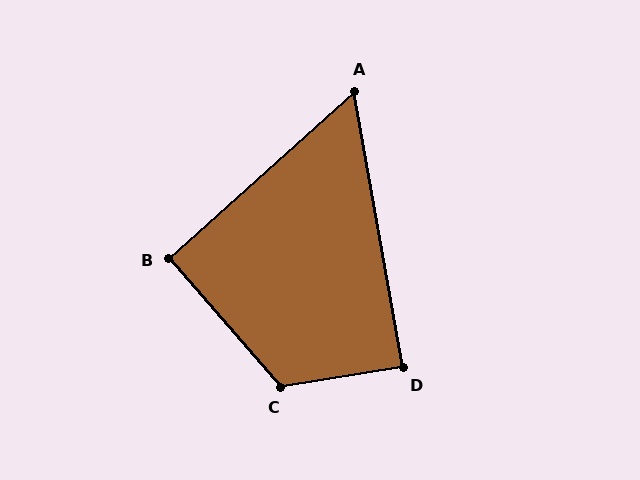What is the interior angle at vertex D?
Approximately 89 degrees (approximately right).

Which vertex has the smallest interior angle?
A, at approximately 58 degrees.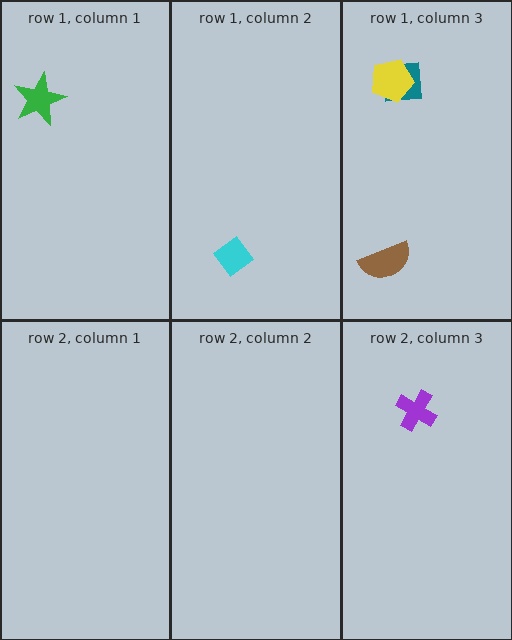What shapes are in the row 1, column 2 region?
The cyan diamond.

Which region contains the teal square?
The row 1, column 3 region.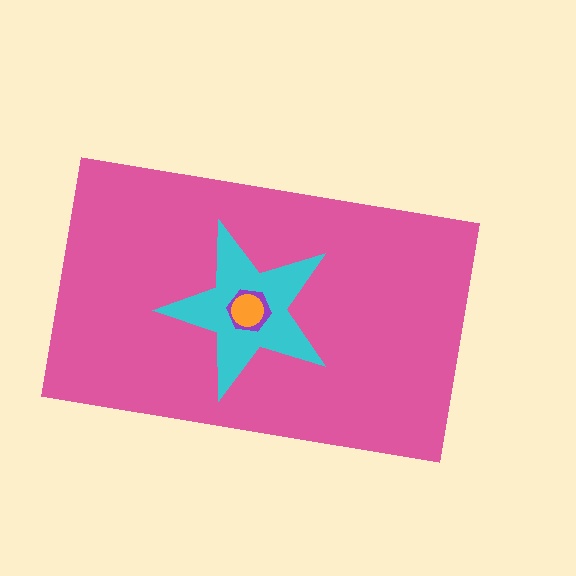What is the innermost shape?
The orange circle.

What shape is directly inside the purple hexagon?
The orange circle.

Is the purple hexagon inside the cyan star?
Yes.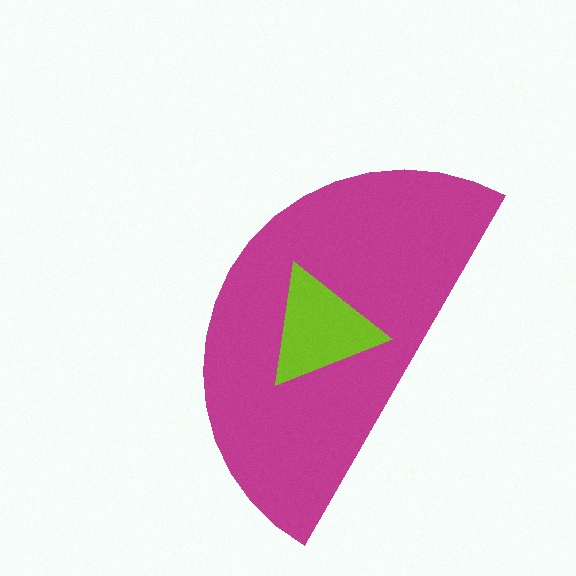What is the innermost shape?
The lime triangle.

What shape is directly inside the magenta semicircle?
The lime triangle.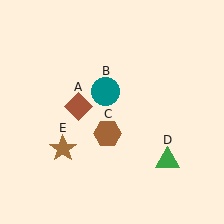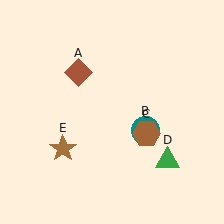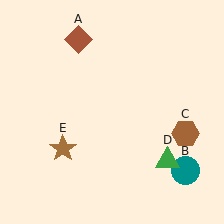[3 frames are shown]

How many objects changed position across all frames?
3 objects changed position: brown diamond (object A), teal circle (object B), brown hexagon (object C).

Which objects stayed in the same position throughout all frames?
Green triangle (object D) and brown star (object E) remained stationary.